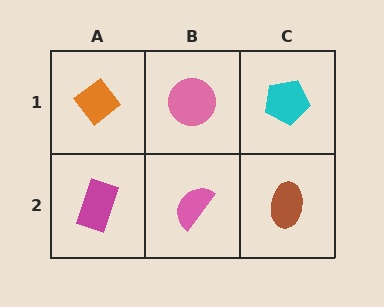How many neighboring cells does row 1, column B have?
3.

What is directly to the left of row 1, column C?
A pink circle.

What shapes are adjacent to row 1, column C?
A brown ellipse (row 2, column C), a pink circle (row 1, column B).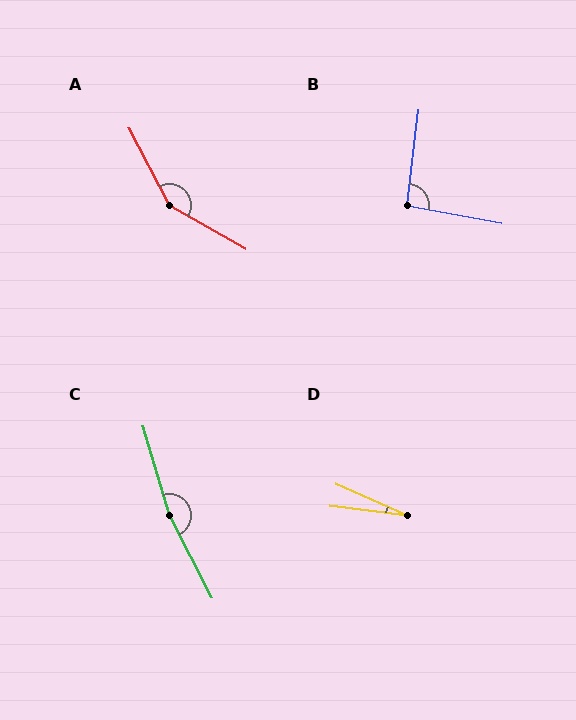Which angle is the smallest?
D, at approximately 17 degrees.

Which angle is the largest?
C, at approximately 169 degrees.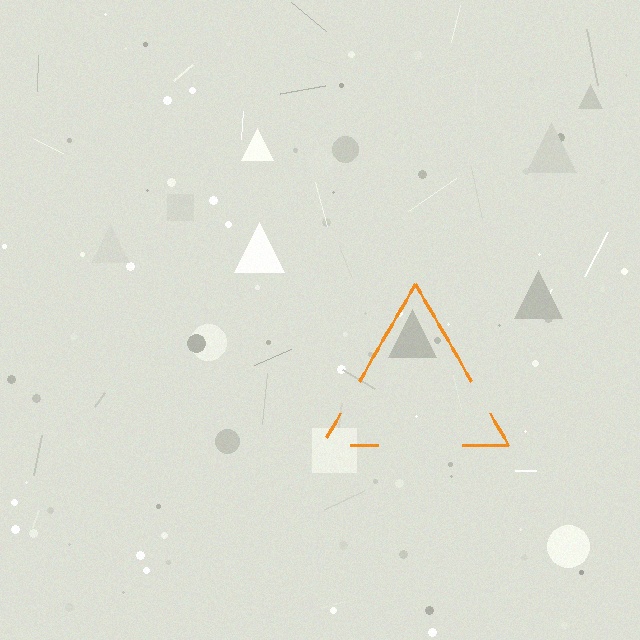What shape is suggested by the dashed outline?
The dashed outline suggests a triangle.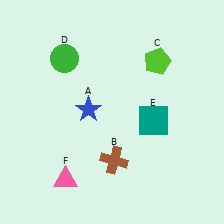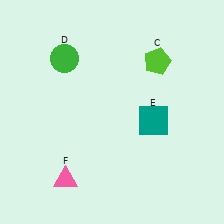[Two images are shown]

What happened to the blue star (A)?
The blue star (A) was removed in Image 2. It was in the top-left area of Image 1.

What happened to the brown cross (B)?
The brown cross (B) was removed in Image 2. It was in the bottom-right area of Image 1.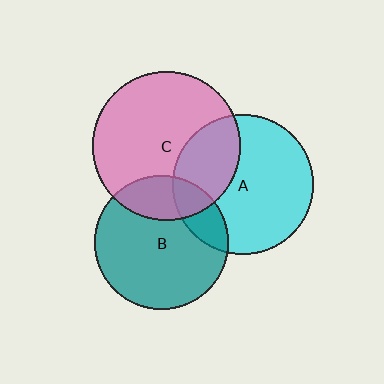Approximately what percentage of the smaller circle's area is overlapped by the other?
Approximately 15%.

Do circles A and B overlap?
Yes.